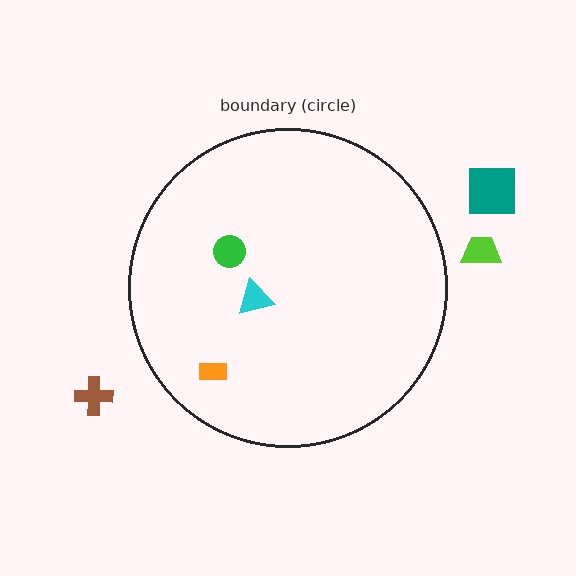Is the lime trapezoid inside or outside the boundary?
Outside.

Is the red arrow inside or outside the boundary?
Outside.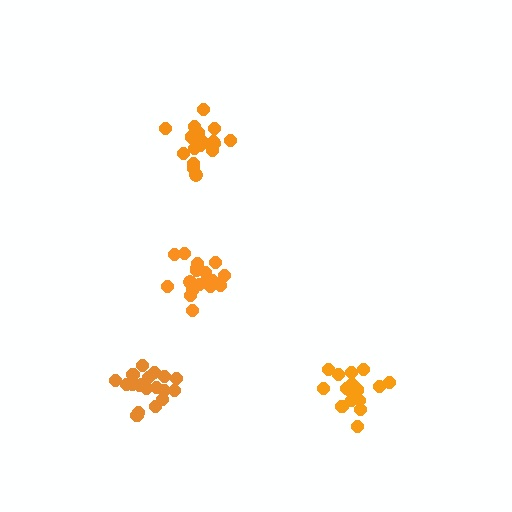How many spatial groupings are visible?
There are 4 spatial groupings.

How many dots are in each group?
Group 1: 18 dots, Group 2: 19 dots, Group 3: 20 dots, Group 4: 17 dots (74 total).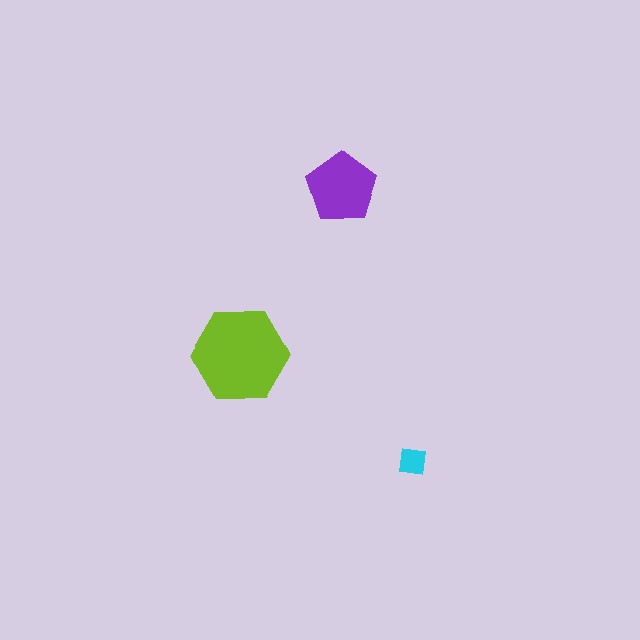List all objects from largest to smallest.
The lime hexagon, the purple pentagon, the cyan square.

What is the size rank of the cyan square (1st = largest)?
3rd.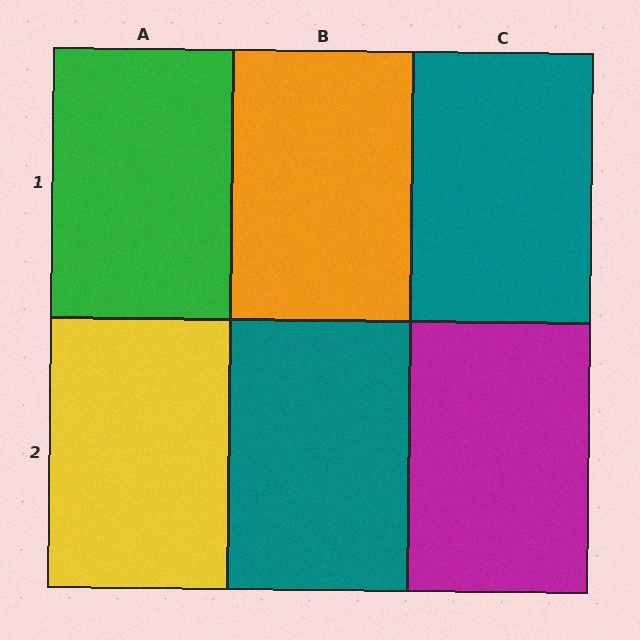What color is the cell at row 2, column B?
Teal.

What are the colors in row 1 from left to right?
Green, orange, teal.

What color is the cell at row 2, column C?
Magenta.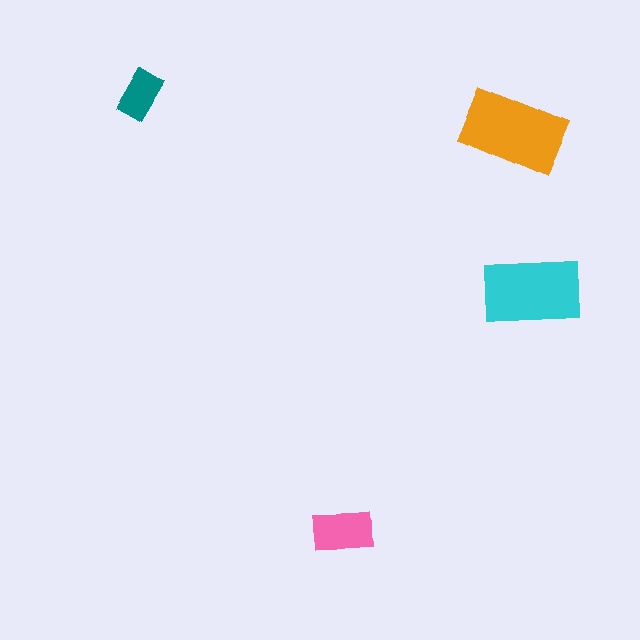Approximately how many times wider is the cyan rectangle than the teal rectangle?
About 2 times wider.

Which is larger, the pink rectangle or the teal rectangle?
The pink one.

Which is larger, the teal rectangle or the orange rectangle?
The orange one.